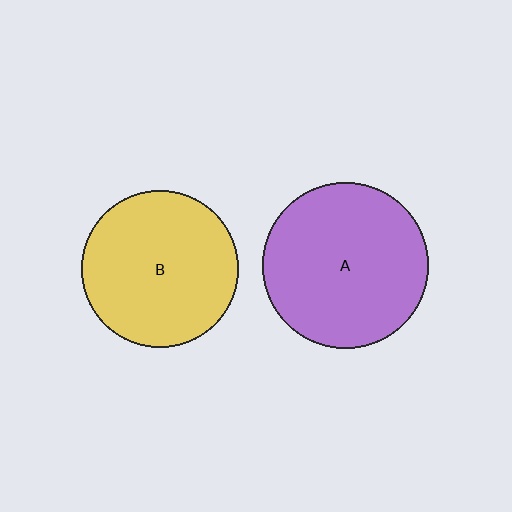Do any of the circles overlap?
No, none of the circles overlap.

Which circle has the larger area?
Circle A (purple).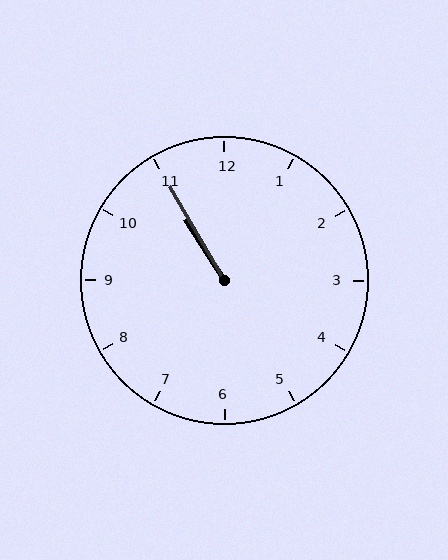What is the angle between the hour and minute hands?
Approximately 2 degrees.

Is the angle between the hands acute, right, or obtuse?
It is acute.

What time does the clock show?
10:55.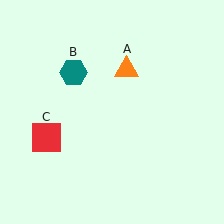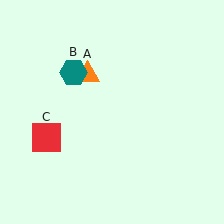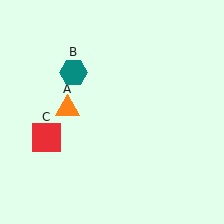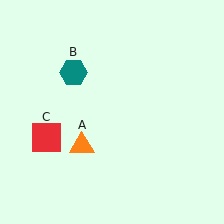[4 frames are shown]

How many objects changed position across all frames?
1 object changed position: orange triangle (object A).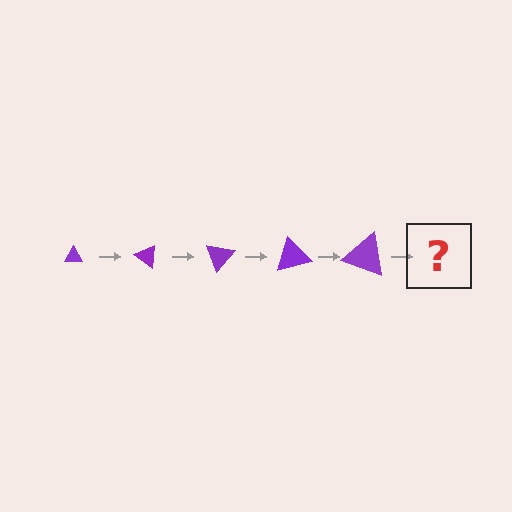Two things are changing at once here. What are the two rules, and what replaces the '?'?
The two rules are that the triangle grows larger each step and it rotates 35 degrees each step. The '?' should be a triangle, larger than the previous one and rotated 175 degrees from the start.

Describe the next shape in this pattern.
It should be a triangle, larger than the previous one and rotated 175 degrees from the start.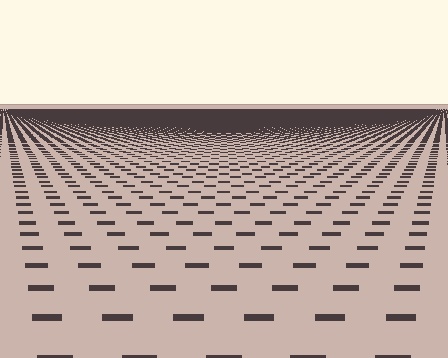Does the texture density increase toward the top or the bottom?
Density increases toward the top.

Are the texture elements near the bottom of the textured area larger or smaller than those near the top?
Larger. Near the bottom, elements are closer to the viewer and appear at a bigger on-screen size.